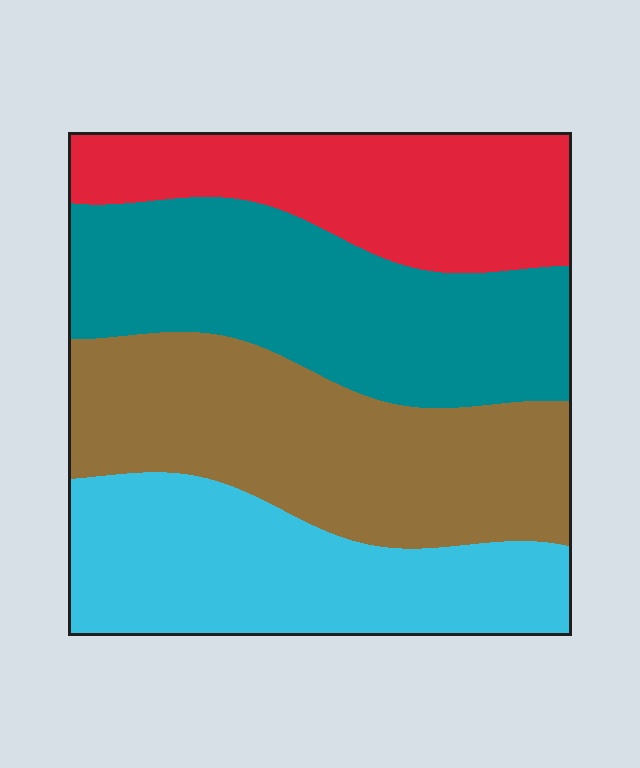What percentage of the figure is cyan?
Cyan covers roughly 25% of the figure.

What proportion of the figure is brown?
Brown takes up about one quarter (1/4) of the figure.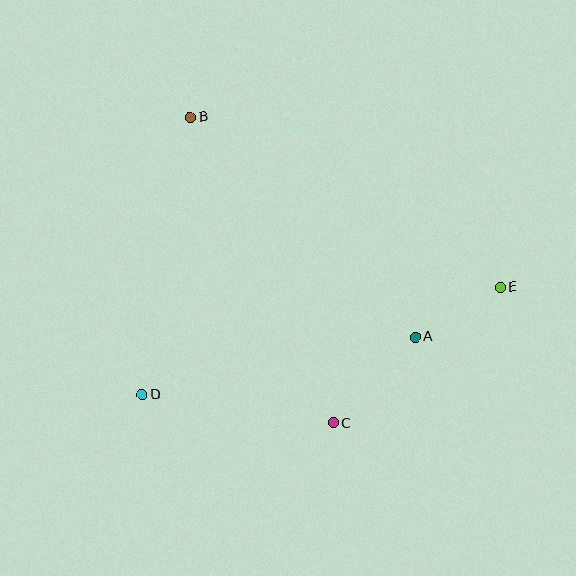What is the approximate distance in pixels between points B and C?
The distance between B and C is approximately 338 pixels.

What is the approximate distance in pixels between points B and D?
The distance between B and D is approximately 282 pixels.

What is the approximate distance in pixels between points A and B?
The distance between A and B is approximately 315 pixels.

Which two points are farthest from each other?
Points D and E are farthest from each other.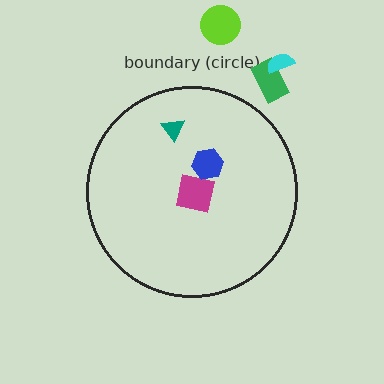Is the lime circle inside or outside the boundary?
Outside.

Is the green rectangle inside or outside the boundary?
Outside.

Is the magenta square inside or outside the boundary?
Inside.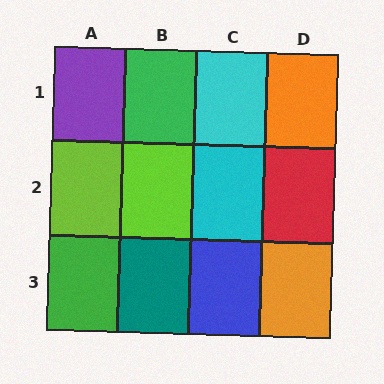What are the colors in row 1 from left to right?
Purple, green, cyan, orange.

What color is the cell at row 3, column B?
Teal.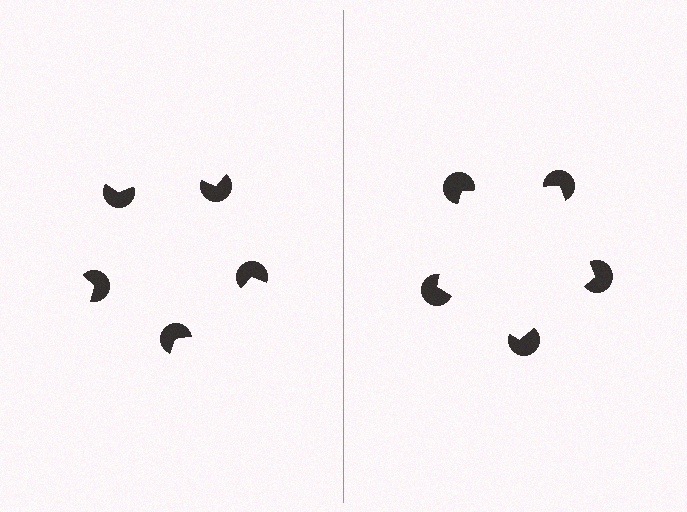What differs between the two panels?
The pac-man discs are positioned identically on both sides; only the wedge orientations differ. On the right they align to a pentagon; on the left they are misaligned.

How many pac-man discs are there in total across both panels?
10 — 5 on each side.